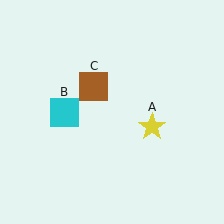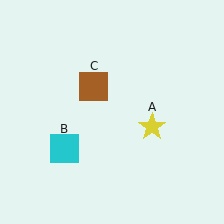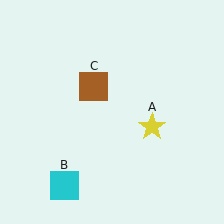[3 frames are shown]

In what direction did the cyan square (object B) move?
The cyan square (object B) moved down.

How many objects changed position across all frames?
1 object changed position: cyan square (object B).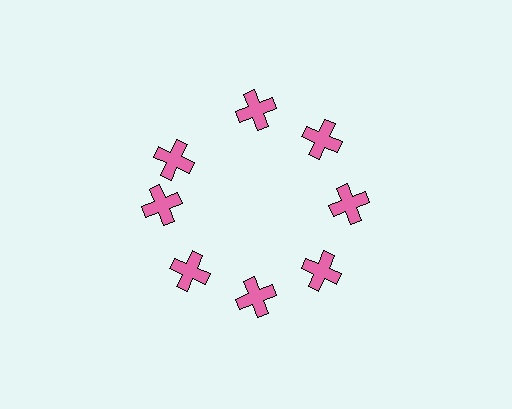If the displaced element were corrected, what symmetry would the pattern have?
It would have 8-fold rotational symmetry — the pattern would map onto itself every 45 degrees.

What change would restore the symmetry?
The symmetry would be restored by rotating it back into even spacing with its neighbors so that all 8 crosses sit at equal angles and equal distance from the center.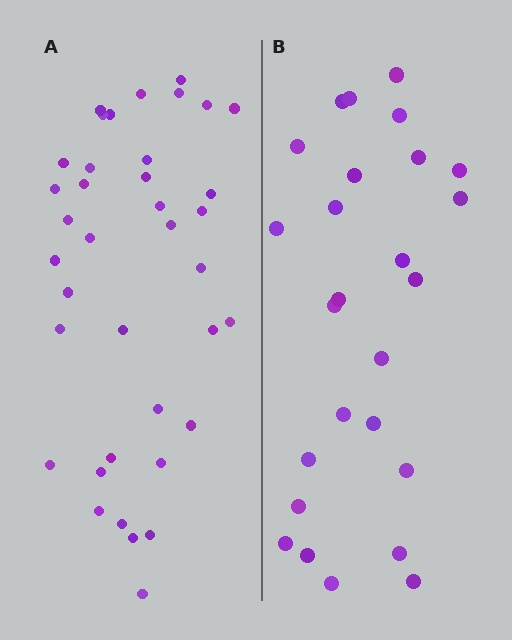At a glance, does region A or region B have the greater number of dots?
Region A (the left region) has more dots.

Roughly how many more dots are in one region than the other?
Region A has roughly 12 or so more dots than region B.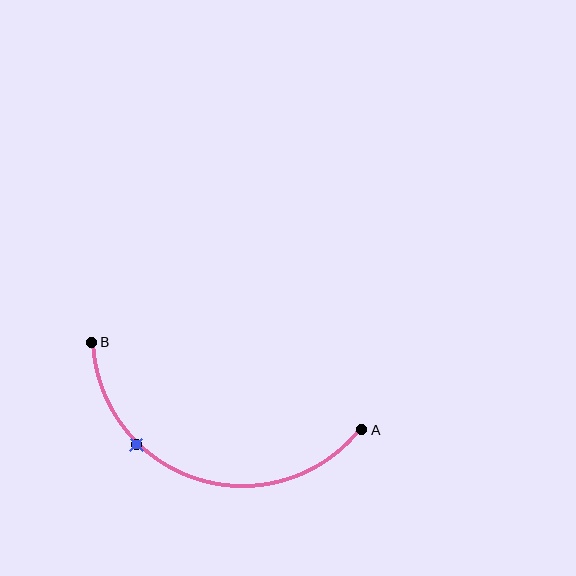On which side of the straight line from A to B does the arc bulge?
The arc bulges below the straight line connecting A and B.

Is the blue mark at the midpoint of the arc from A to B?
No. The blue mark lies on the arc but is closer to endpoint B. The arc midpoint would be at the point on the curve equidistant along the arc from both A and B.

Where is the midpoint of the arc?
The arc midpoint is the point on the curve farthest from the straight line joining A and B. It sits below that line.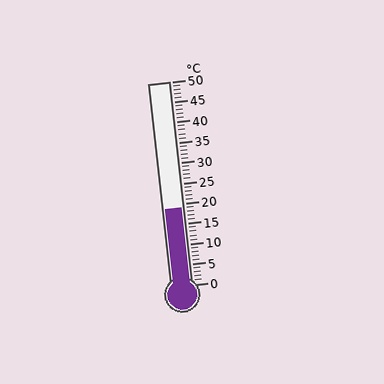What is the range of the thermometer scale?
The thermometer scale ranges from 0°C to 50°C.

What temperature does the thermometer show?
The thermometer shows approximately 19°C.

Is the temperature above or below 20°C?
The temperature is below 20°C.